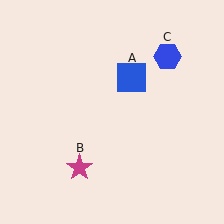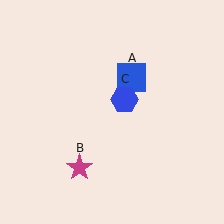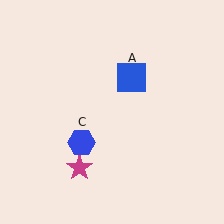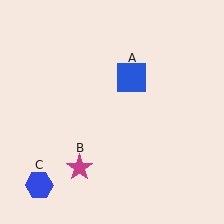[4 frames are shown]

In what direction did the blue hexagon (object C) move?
The blue hexagon (object C) moved down and to the left.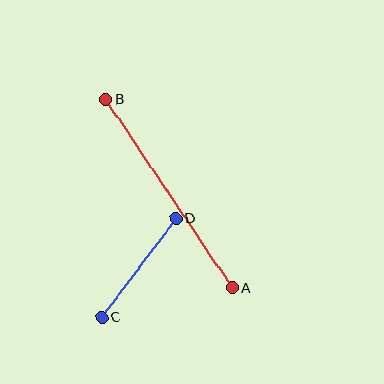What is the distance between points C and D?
The distance is approximately 123 pixels.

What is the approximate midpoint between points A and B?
The midpoint is at approximately (169, 194) pixels.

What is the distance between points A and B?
The distance is approximately 227 pixels.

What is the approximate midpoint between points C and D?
The midpoint is at approximately (139, 268) pixels.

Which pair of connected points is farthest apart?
Points A and B are farthest apart.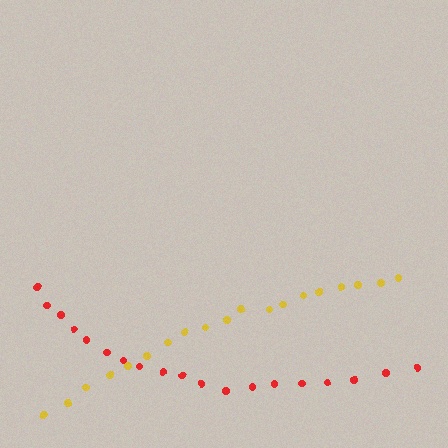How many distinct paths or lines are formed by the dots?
There are 2 distinct paths.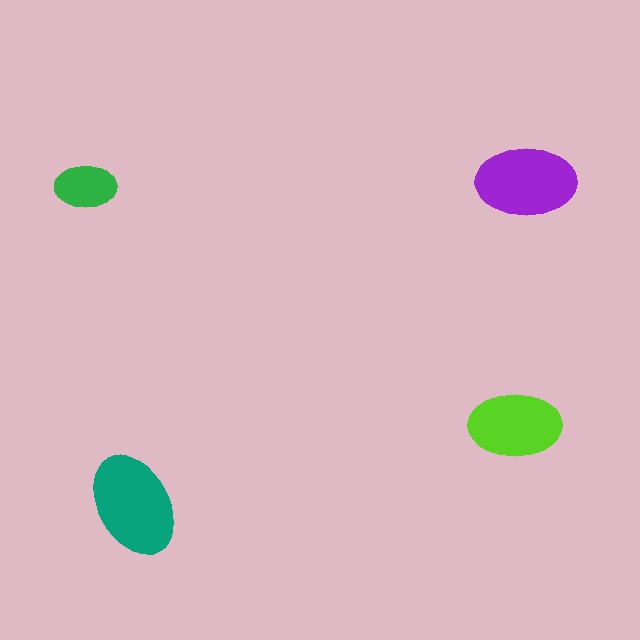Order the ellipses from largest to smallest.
the teal one, the purple one, the lime one, the green one.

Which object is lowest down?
The teal ellipse is bottommost.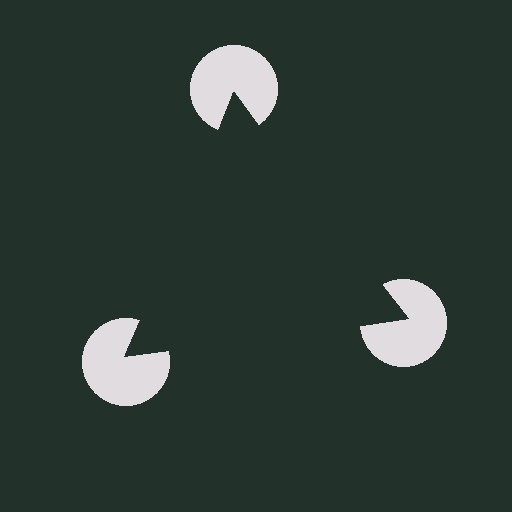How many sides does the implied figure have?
3 sides.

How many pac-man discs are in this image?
There are 3 — one at each vertex of the illusory triangle.